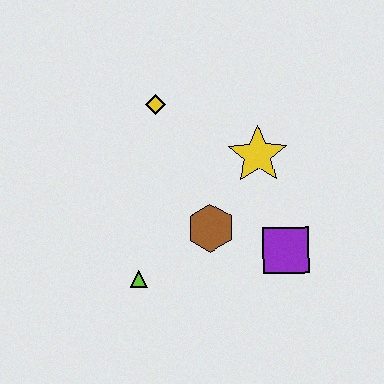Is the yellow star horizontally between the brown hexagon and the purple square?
Yes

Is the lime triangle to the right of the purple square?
No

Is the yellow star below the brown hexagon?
No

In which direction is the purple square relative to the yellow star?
The purple square is below the yellow star.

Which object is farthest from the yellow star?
The lime triangle is farthest from the yellow star.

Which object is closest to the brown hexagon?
The purple square is closest to the brown hexagon.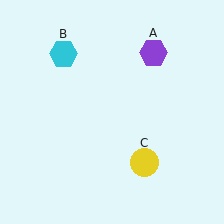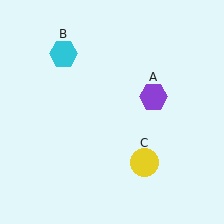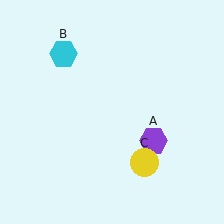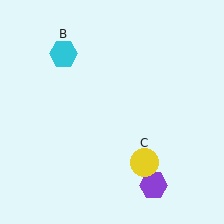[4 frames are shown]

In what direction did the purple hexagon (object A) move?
The purple hexagon (object A) moved down.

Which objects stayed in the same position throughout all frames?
Cyan hexagon (object B) and yellow circle (object C) remained stationary.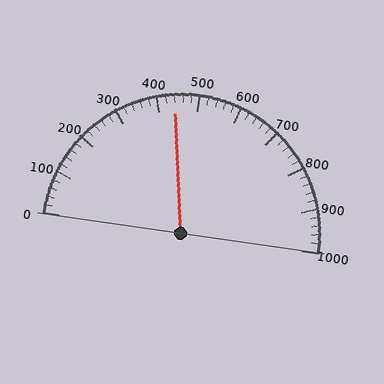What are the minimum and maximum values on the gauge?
The gauge ranges from 0 to 1000.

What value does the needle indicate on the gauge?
The needle indicates approximately 440.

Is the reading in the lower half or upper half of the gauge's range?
The reading is in the lower half of the range (0 to 1000).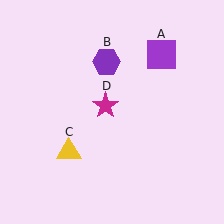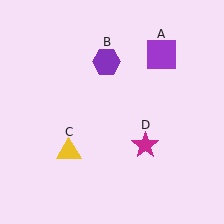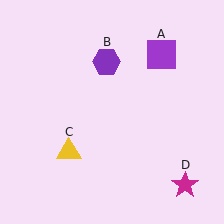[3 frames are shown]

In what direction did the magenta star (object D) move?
The magenta star (object D) moved down and to the right.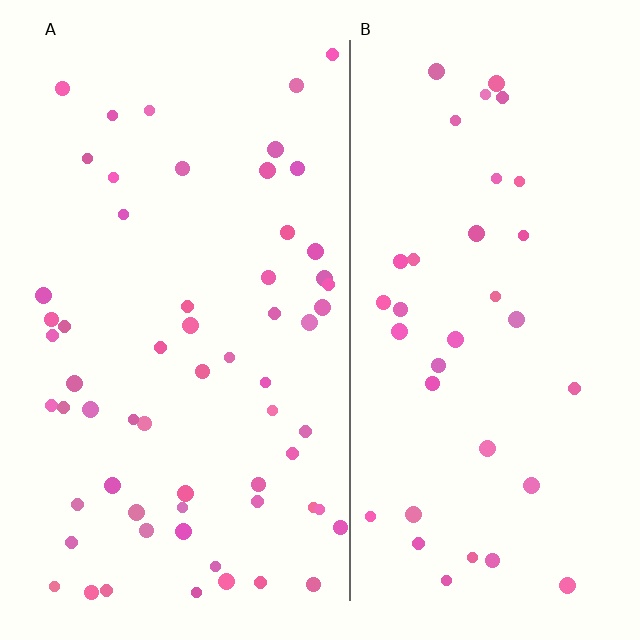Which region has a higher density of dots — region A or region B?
A (the left).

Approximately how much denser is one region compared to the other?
Approximately 1.7× — region A over region B.